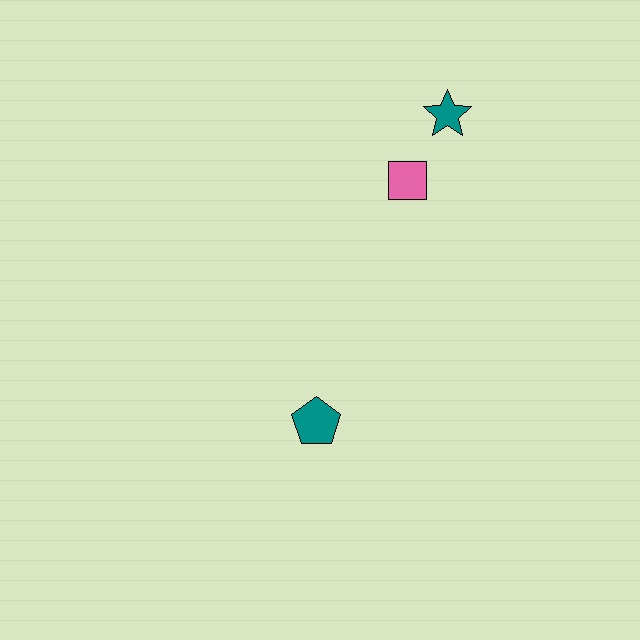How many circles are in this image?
There are no circles.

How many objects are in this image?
There are 3 objects.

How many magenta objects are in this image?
There are no magenta objects.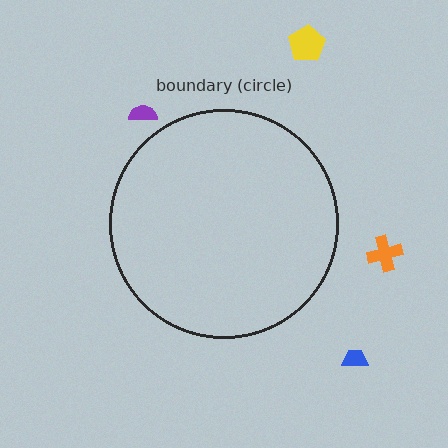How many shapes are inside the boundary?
0 inside, 4 outside.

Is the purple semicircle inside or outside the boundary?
Outside.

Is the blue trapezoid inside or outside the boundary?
Outside.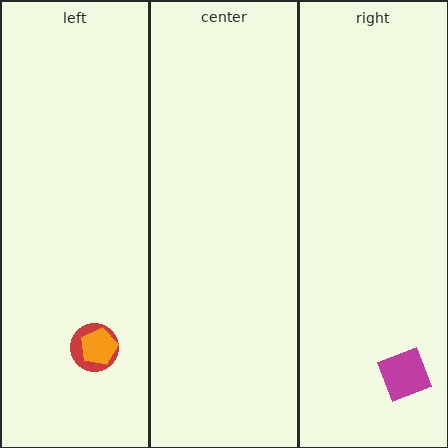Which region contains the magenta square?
The right region.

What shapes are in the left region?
The red circle, the orange pentagon.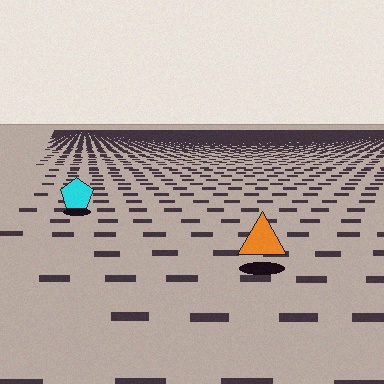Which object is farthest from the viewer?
The cyan pentagon is farthest from the viewer. It appears smaller and the ground texture around it is denser.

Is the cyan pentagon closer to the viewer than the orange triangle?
No. The orange triangle is closer — you can tell from the texture gradient: the ground texture is coarser near it.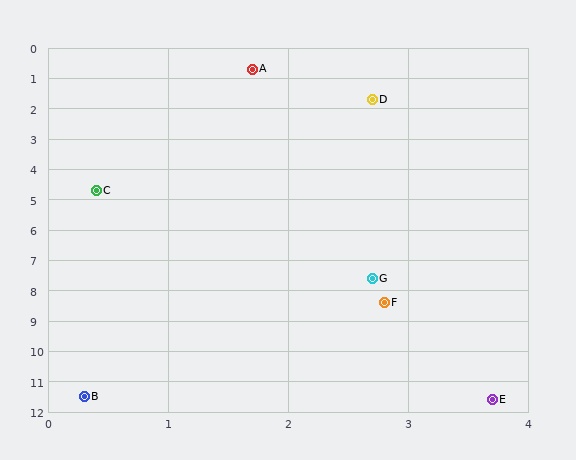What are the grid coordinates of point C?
Point C is at approximately (0.4, 4.7).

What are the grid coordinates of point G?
Point G is at approximately (2.7, 7.6).